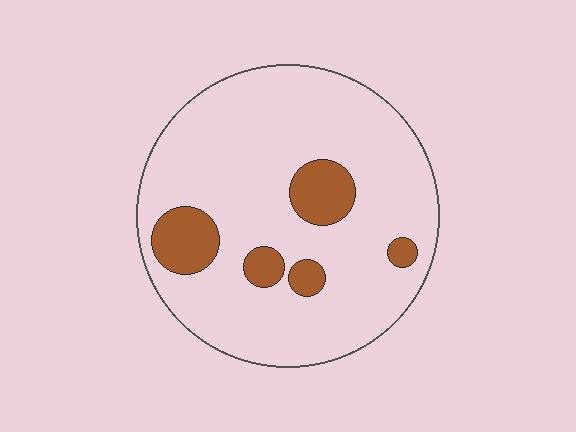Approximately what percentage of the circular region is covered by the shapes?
Approximately 15%.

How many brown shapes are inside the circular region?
5.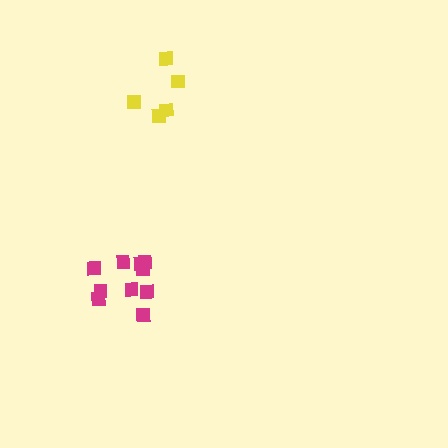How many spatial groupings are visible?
There are 2 spatial groupings.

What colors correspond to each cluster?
The clusters are colored: magenta, yellow.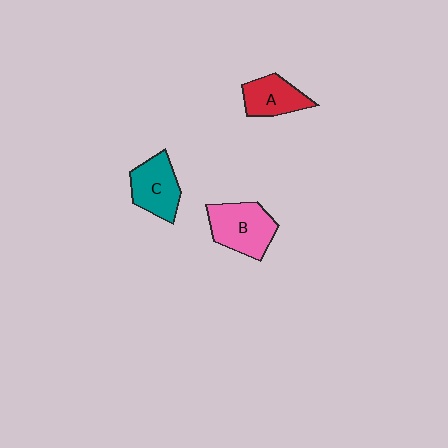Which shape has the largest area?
Shape B (pink).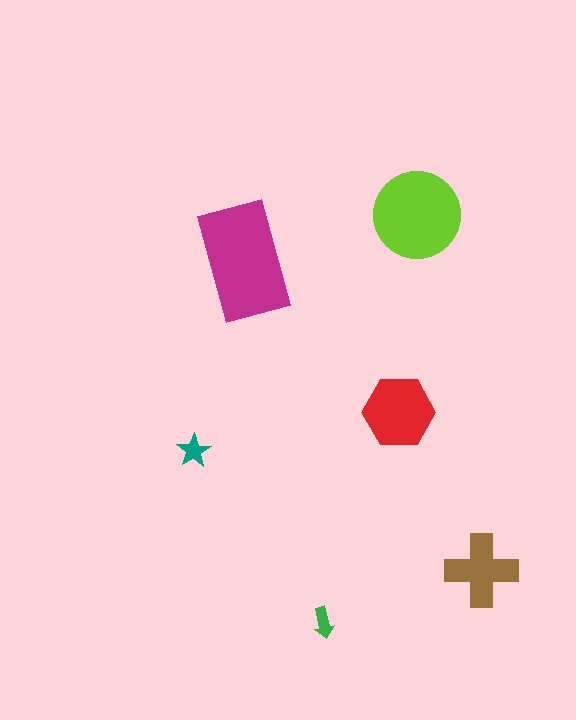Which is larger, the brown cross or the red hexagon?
The red hexagon.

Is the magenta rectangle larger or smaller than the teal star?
Larger.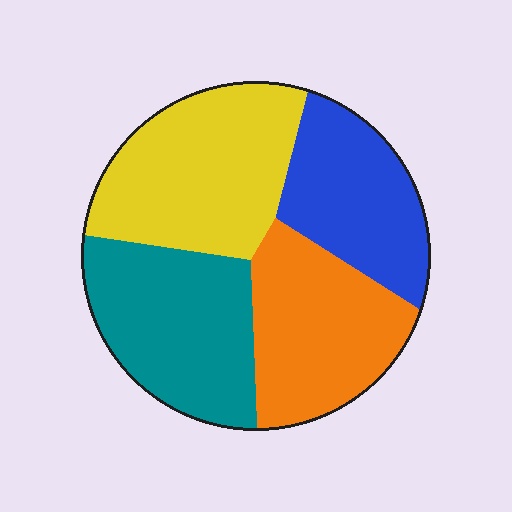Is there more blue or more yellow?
Yellow.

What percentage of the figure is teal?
Teal takes up about one quarter (1/4) of the figure.